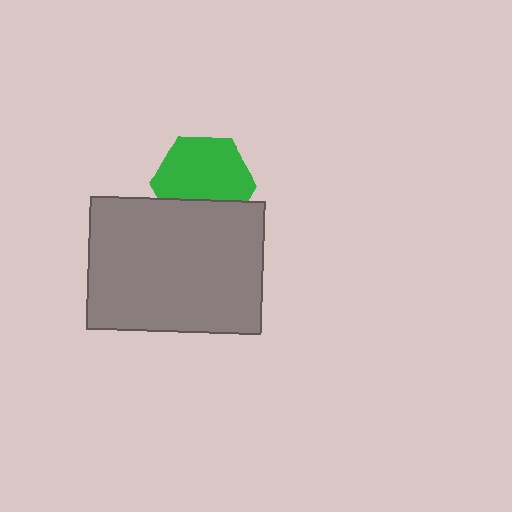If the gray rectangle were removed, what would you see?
You would see the complete green hexagon.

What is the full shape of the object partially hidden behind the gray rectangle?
The partially hidden object is a green hexagon.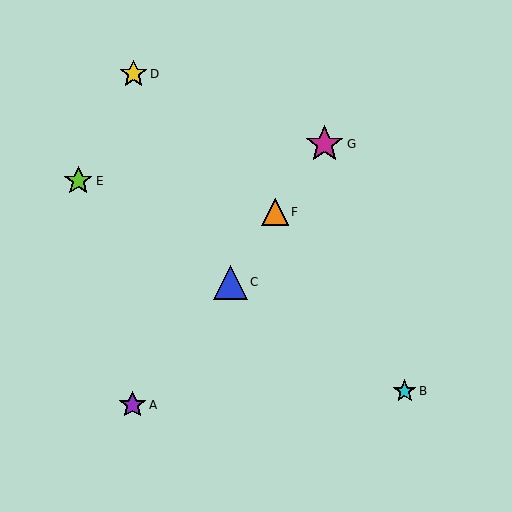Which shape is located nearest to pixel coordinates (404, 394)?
The cyan star (labeled B) at (405, 391) is nearest to that location.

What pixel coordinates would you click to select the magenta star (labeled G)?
Click at (325, 144) to select the magenta star G.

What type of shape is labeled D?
Shape D is a yellow star.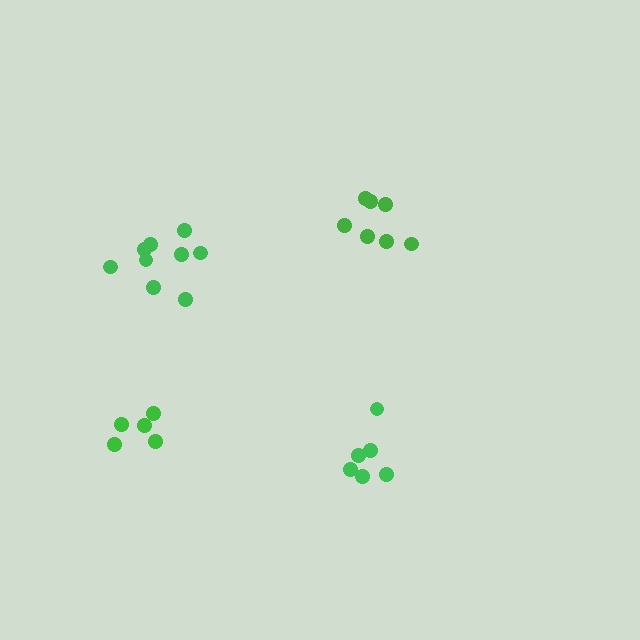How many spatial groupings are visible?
There are 4 spatial groupings.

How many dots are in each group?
Group 1: 7 dots, Group 2: 9 dots, Group 3: 6 dots, Group 4: 5 dots (27 total).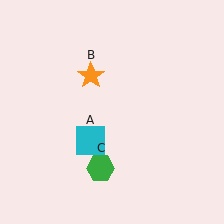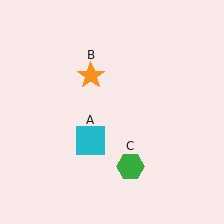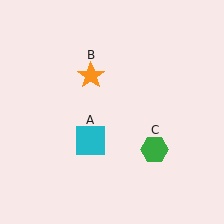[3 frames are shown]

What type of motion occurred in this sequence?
The green hexagon (object C) rotated counterclockwise around the center of the scene.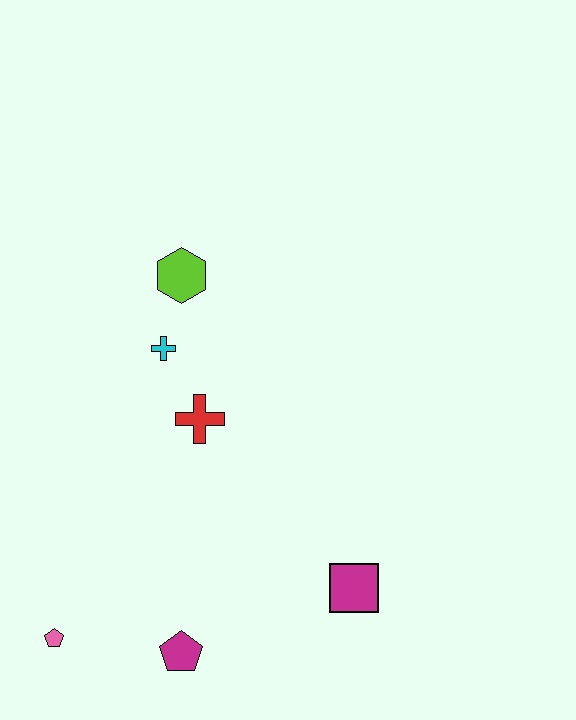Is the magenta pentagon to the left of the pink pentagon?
No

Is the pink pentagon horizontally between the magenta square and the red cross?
No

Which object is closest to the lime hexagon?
The cyan cross is closest to the lime hexagon.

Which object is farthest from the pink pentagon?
The lime hexagon is farthest from the pink pentagon.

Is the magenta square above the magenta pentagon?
Yes